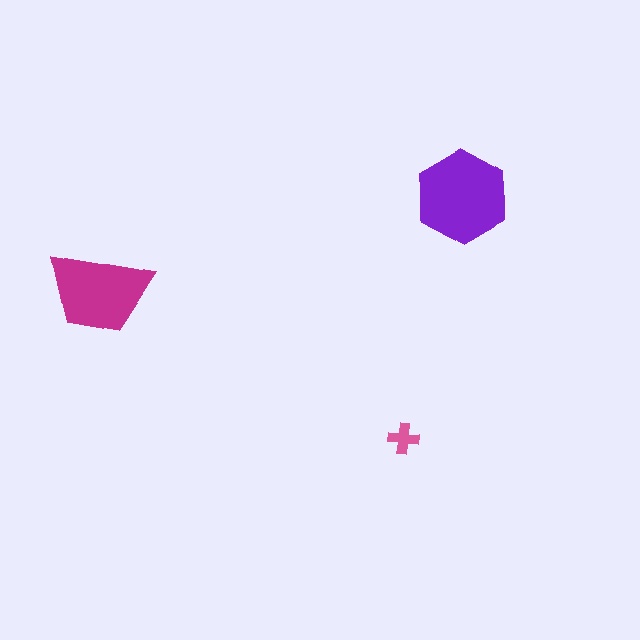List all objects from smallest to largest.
The pink cross, the magenta trapezoid, the purple hexagon.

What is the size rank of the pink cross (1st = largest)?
3rd.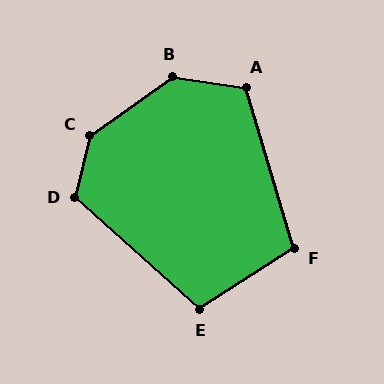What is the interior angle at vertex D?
Approximately 119 degrees (obtuse).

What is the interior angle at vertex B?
Approximately 136 degrees (obtuse).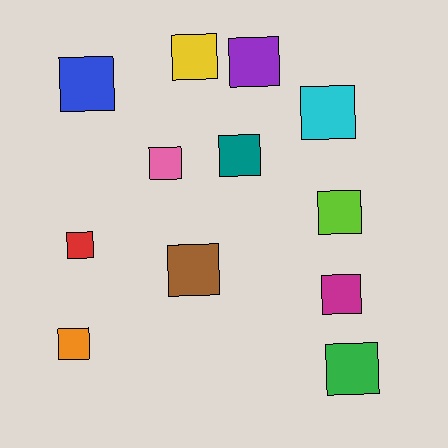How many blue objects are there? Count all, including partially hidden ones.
There is 1 blue object.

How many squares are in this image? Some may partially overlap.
There are 12 squares.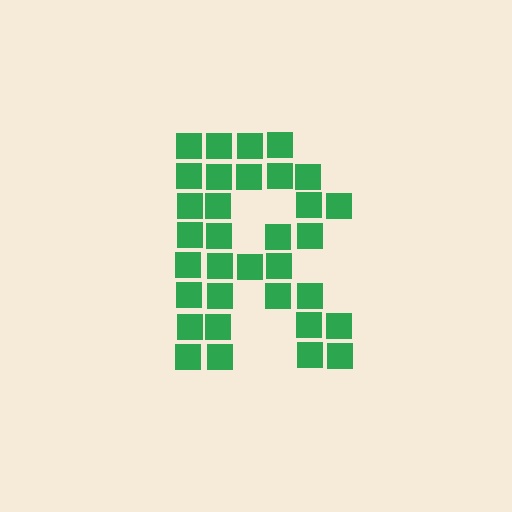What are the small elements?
The small elements are squares.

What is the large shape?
The large shape is the letter R.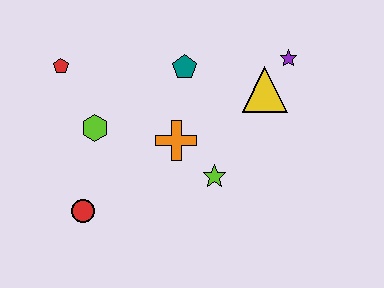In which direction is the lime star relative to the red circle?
The lime star is to the right of the red circle.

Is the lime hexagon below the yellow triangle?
Yes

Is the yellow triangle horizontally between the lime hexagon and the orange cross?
No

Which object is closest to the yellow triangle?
The purple star is closest to the yellow triangle.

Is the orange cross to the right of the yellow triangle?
No